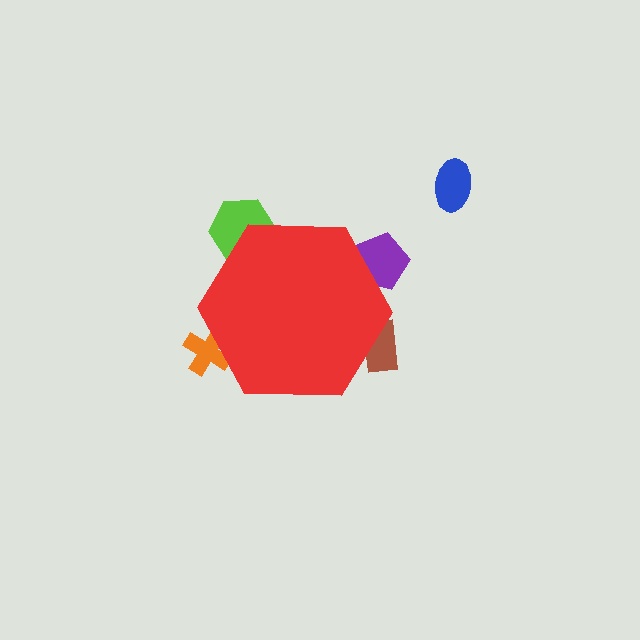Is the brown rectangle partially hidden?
Yes, the brown rectangle is partially hidden behind the red hexagon.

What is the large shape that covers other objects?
A red hexagon.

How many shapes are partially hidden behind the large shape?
4 shapes are partially hidden.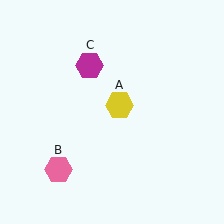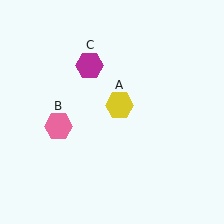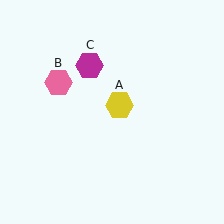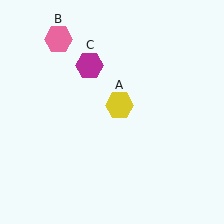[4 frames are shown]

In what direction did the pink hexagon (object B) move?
The pink hexagon (object B) moved up.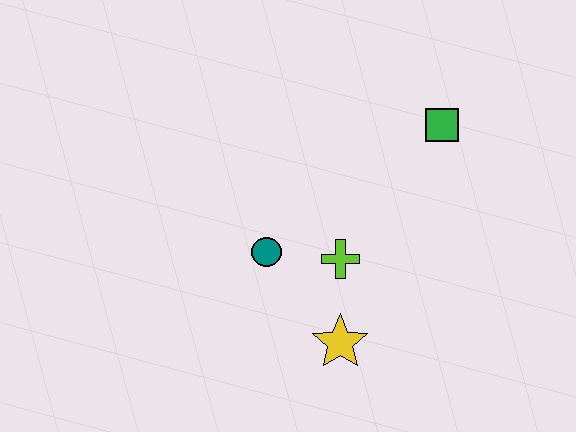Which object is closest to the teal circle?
The lime cross is closest to the teal circle.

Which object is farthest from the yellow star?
The green square is farthest from the yellow star.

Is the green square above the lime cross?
Yes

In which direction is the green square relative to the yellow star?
The green square is above the yellow star.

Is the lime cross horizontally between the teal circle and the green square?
Yes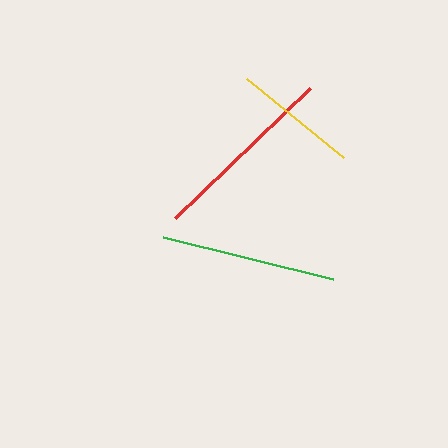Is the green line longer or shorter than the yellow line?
The green line is longer than the yellow line.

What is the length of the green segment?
The green segment is approximately 175 pixels long.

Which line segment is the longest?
The red line is the longest at approximately 188 pixels.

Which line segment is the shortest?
The yellow line is the shortest at approximately 126 pixels.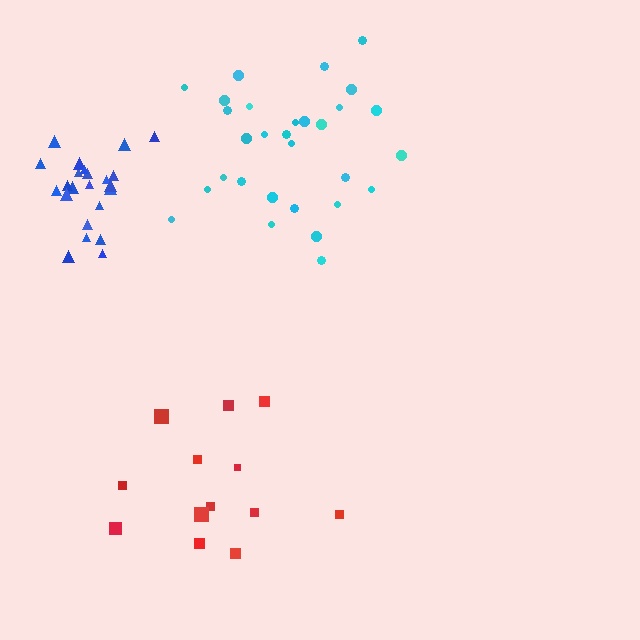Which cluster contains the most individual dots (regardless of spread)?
Cyan (30).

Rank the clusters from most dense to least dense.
blue, cyan, red.